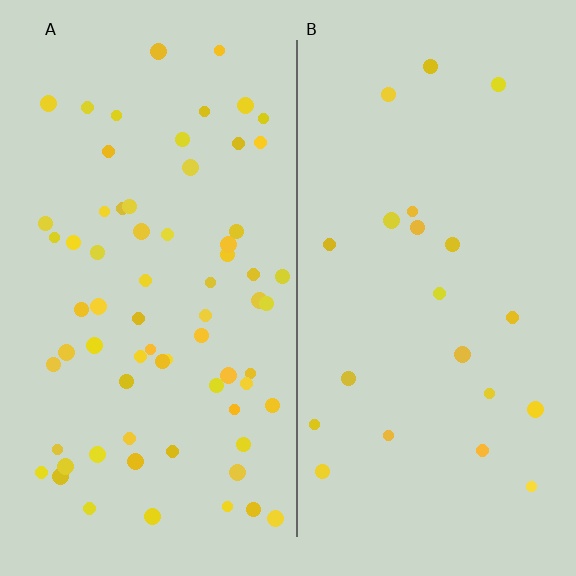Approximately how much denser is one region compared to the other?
Approximately 3.2× — region A over region B.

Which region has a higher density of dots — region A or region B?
A (the left).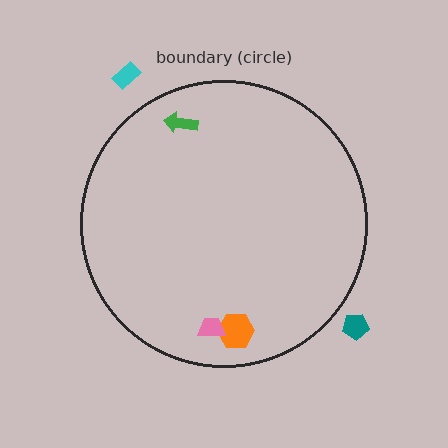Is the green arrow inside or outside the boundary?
Inside.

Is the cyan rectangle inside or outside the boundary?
Outside.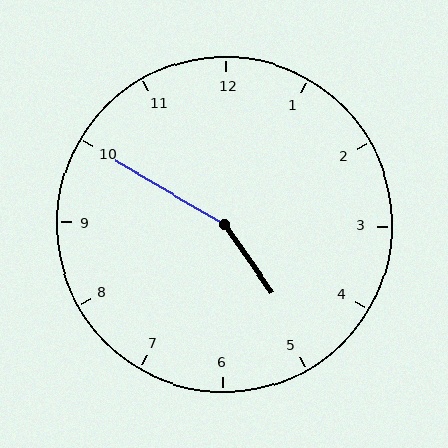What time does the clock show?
4:50.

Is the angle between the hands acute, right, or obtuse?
It is obtuse.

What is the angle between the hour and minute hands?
Approximately 155 degrees.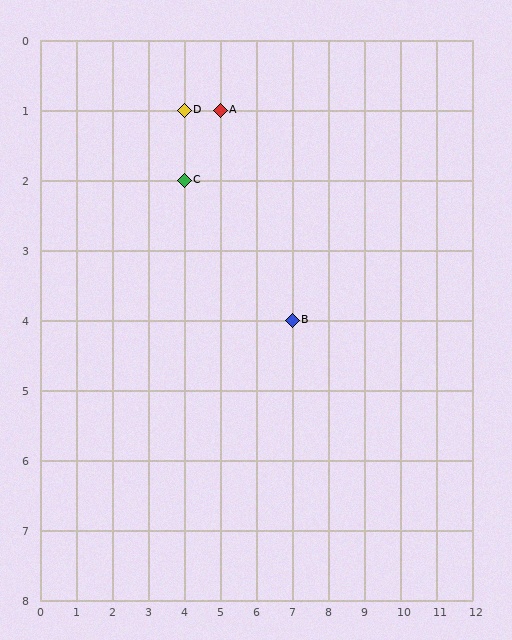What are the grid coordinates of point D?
Point D is at grid coordinates (4, 1).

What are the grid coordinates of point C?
Point C is at grid coordinates (4, 2).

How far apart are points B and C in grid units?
Points B and C are 3 columns and 2 rows apart (about 3.6 grid units diagonally).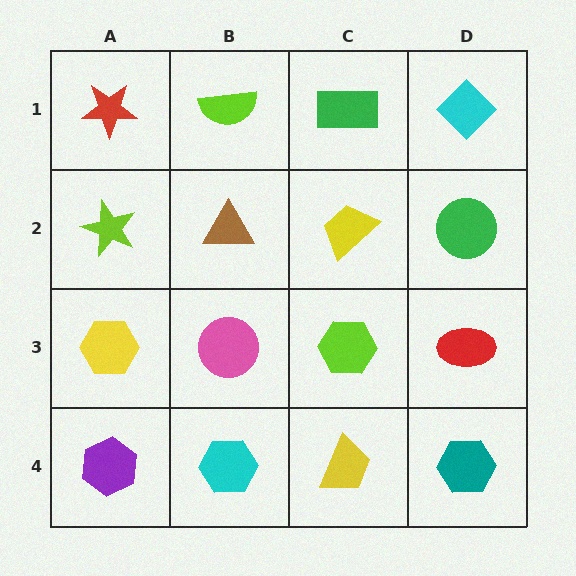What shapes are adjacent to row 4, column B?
A pink circle (row 3, column B), a purple hexagon (row 4, column A), a yellow trapezoid (row 4, column C).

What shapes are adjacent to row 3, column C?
A yellow trapezoid (row 2, column C), a yellow trapezoid (row 4, column C), a pink circle (row 3, column B), a red ellipse (row 3, column D).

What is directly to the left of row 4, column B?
A purple hexagon.